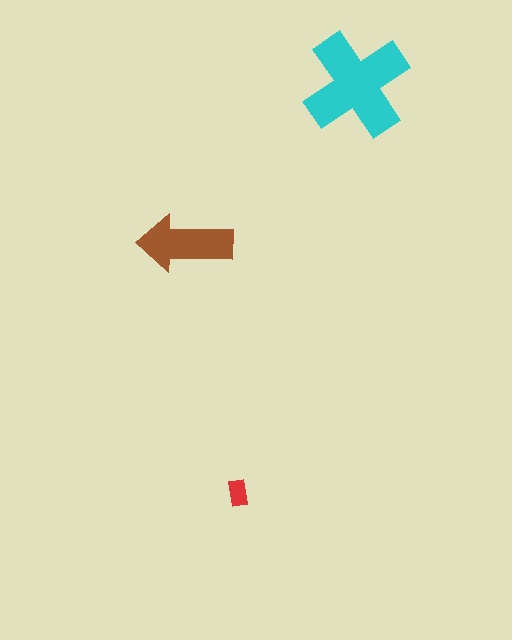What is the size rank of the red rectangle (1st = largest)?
3rd.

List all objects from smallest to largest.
The red rectangle, the brown arrow, the cyan cross.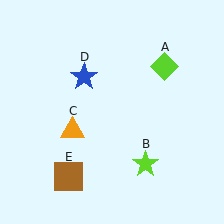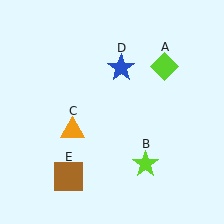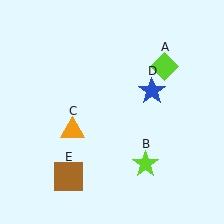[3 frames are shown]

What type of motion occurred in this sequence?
The blue star (object D) rotated clockwise around the center of the scene.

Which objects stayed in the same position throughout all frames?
Lime diamond (object A) and lime star (object B) and orange triangle (object C) and brown square (object E) remained stationary.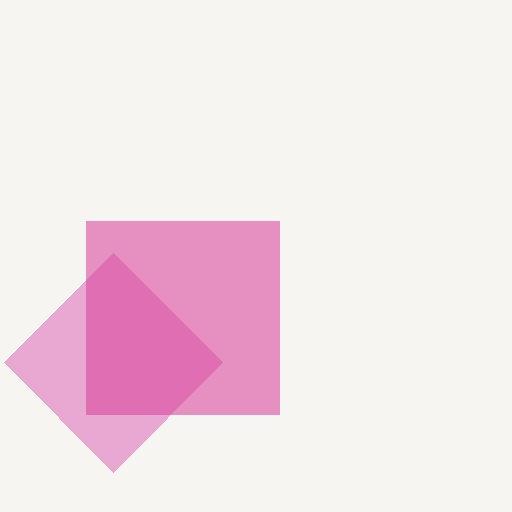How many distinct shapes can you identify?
There are 2 distinct shapes: a pink diamond, a magenta square.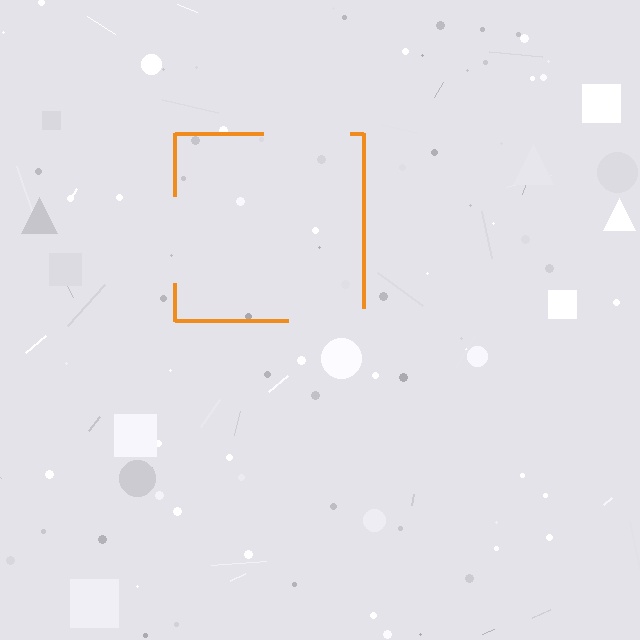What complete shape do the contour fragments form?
The contour fragments form a square.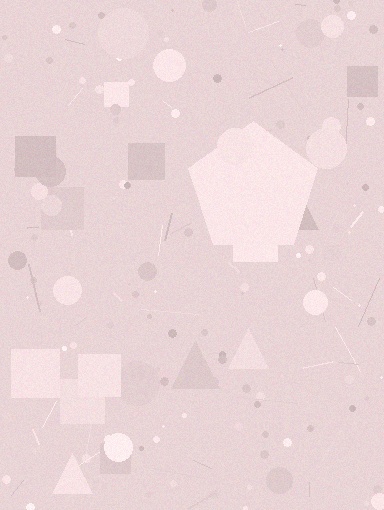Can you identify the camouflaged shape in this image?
The camouflaged shape is a pentagon.